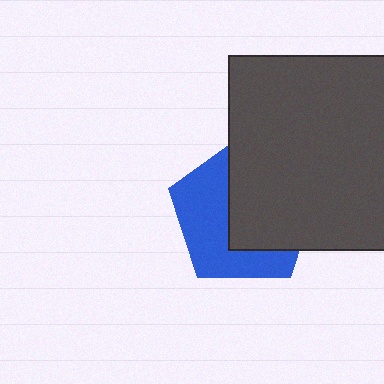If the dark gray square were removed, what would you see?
You would see the complete blue pentagon.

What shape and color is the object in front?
The object in front is a dark gray square.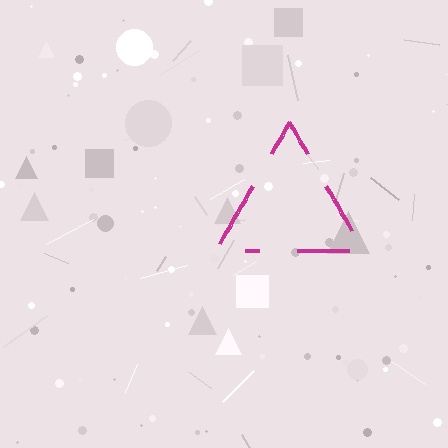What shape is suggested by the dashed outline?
The dashed outline suggests a triangle.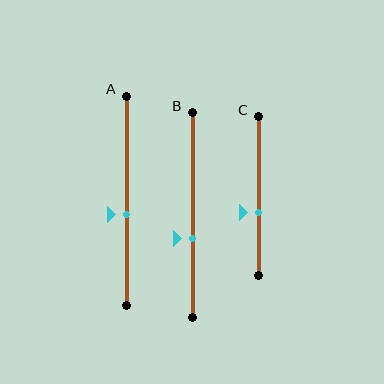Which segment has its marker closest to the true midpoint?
Segment A has its marker closest to the true midpoint.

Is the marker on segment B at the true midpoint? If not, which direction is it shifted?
No, the marker on segment B is shifted downward by about 11% of the segment length.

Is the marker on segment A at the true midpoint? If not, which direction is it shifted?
No, the marker on segment A is shifted downward by about 7% of the segment length.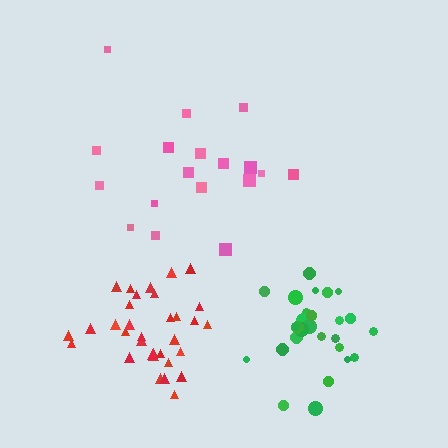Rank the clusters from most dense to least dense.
green, red, pink.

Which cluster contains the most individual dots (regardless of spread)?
Red (34).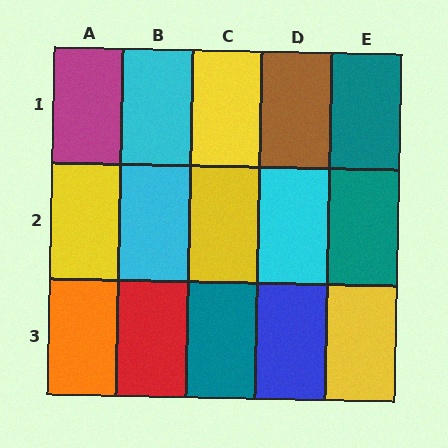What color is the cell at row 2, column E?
Teal.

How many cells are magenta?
1 cell is magenta.